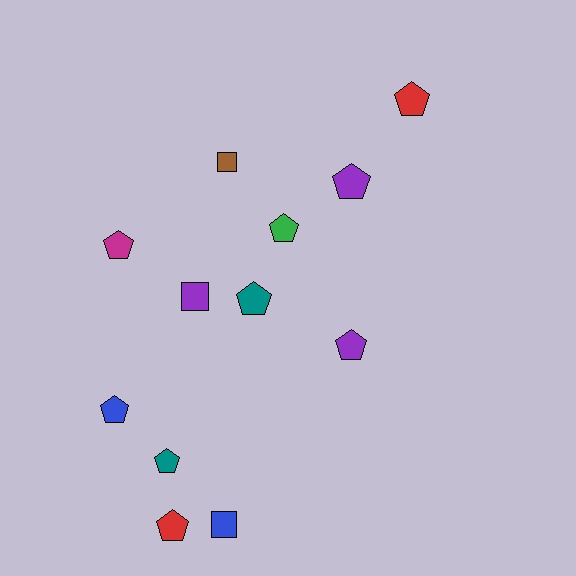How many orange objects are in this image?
There are no orange objects.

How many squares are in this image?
There are 3 squares.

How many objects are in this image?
There are 12 objects.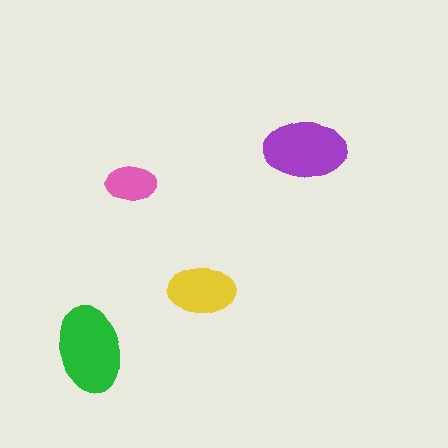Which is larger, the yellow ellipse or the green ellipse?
The green one.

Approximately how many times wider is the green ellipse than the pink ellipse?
About 1.5 times wider.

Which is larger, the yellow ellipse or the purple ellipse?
The purple one.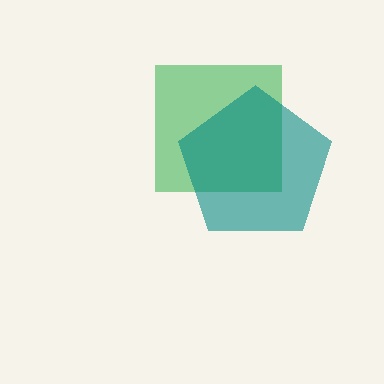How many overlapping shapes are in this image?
There are 2 overlapping shapes in the image.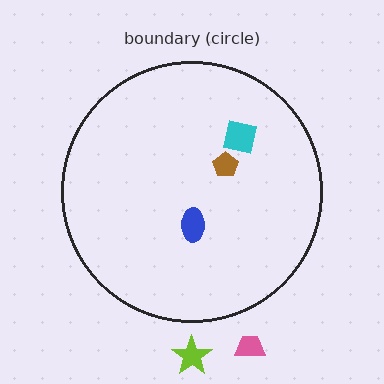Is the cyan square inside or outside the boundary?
Inside.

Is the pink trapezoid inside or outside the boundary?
Outside.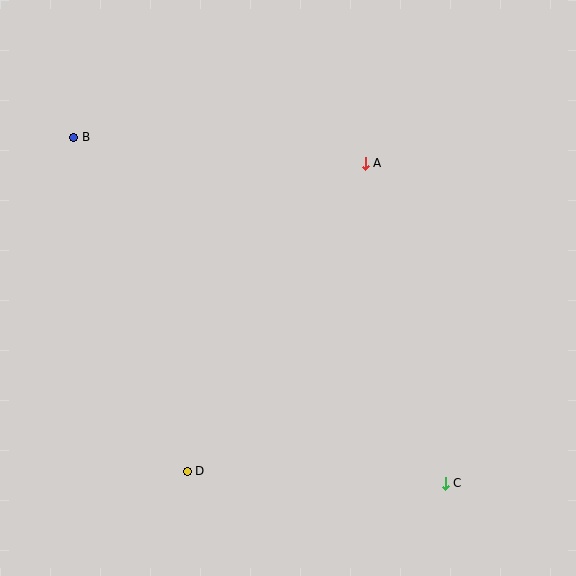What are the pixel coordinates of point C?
Point C is at (445, 483).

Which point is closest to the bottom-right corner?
Point C is closest to the bottom-right corner.